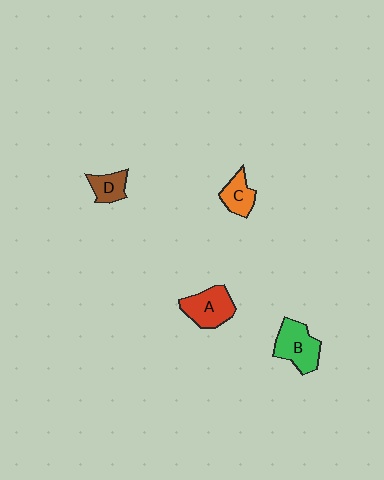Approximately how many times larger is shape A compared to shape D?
Approximately 1.7 times.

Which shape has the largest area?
Shape B (green).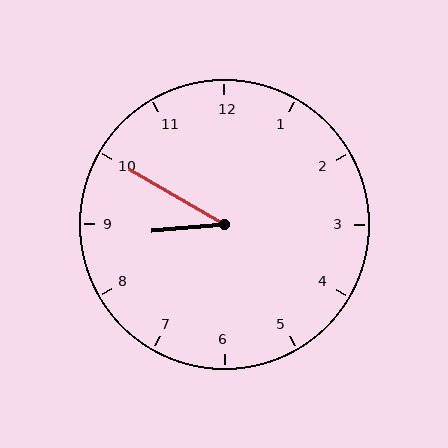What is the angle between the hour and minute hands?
Approximately 35 degrees.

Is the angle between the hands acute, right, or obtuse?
It is acute.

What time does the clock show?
8:50.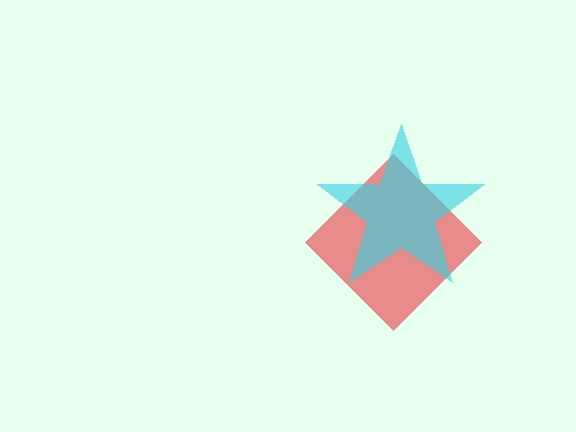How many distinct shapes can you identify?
There are 2 distinct shapes: a red diamond, a cyan star.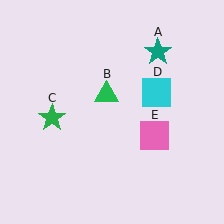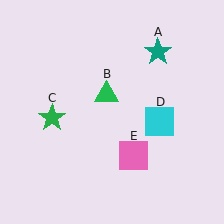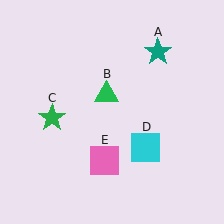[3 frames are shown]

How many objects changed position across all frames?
2 objects changed position: cyan square (object D), pink square (object E).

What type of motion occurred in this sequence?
The cyan square (object D), pink square (object E) rotated clockwise around the center of the scene.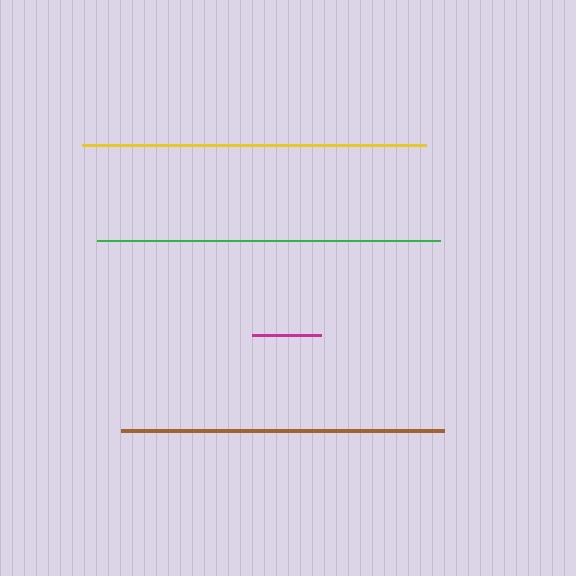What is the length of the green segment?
The green segment is approximately 343 pixels long.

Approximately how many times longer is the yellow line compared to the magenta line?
The yellow line is approximately 5.0 times the length of the magenta line.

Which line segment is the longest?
The yellow line is the longest at approximately 345 pixels.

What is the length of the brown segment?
The brown segment is approximately 323 pixels long.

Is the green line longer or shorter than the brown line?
The green line is longer than the brown line.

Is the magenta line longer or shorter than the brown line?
The brown line is longer than the magenta line.